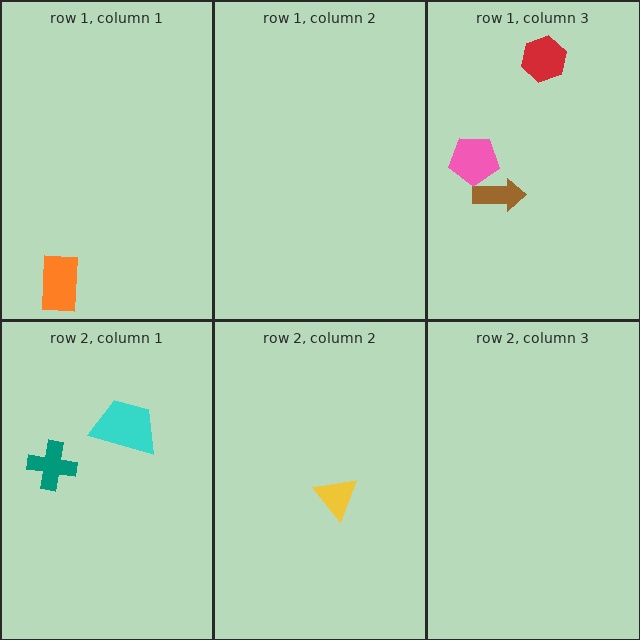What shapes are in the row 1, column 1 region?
The orange rectangle.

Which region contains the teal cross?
The row 2, column 1 region.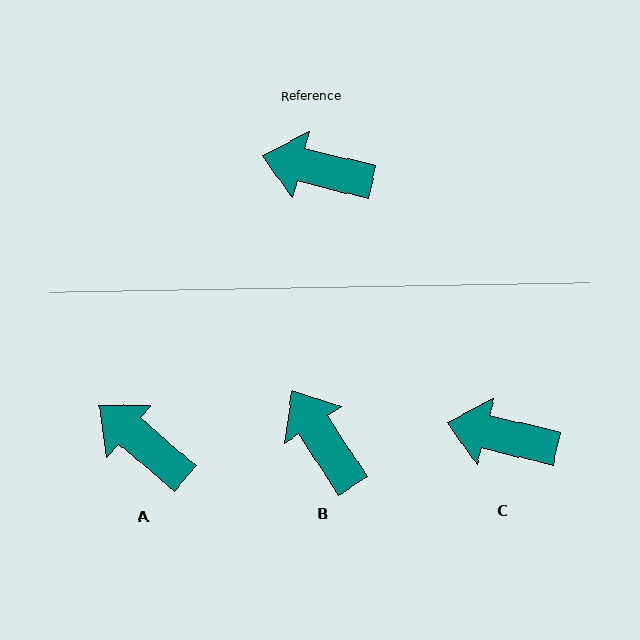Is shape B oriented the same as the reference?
No, it is off by about 43 degrees.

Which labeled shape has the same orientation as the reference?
C.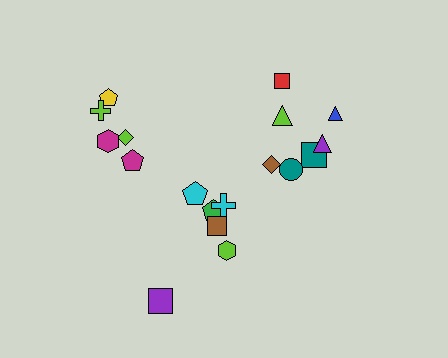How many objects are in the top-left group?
There are 5 objects.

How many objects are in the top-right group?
There are 7 objects.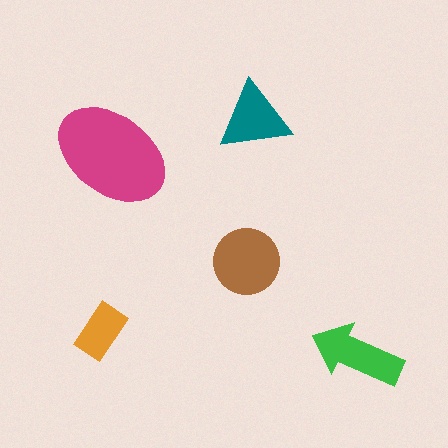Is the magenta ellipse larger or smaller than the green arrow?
Larger.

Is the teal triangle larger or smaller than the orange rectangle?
Larger.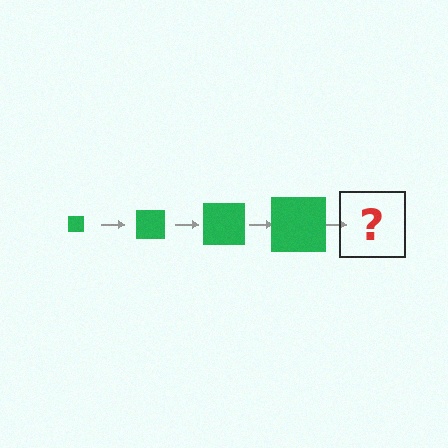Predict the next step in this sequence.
The next step is a green square, larger than the previous one.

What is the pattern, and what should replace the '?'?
The pattern is that the square gets progressively larger each step. The '?' should be a green square, larger than the previous one.